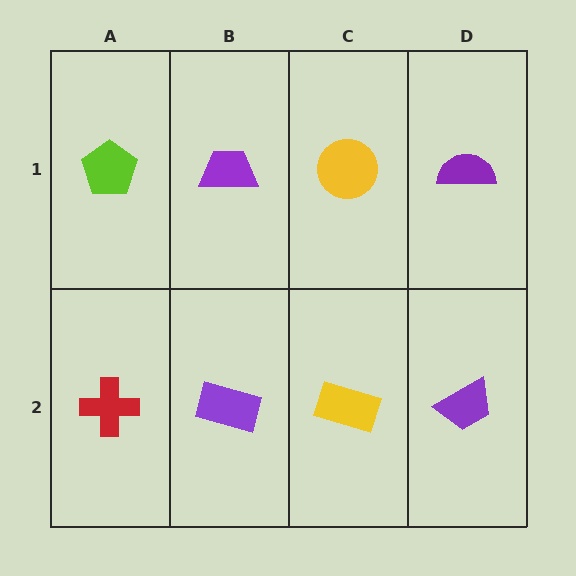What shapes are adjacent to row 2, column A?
A lime pentagon (row 1, column A), a purple rectangle (row 2, column B).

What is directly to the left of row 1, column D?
A yellow circle.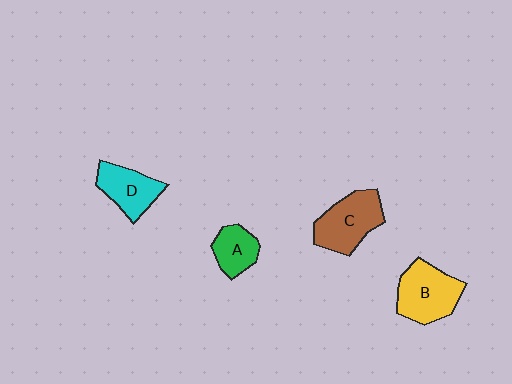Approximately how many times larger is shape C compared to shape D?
Approximately 1.3 times.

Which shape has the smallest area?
Shape A (green).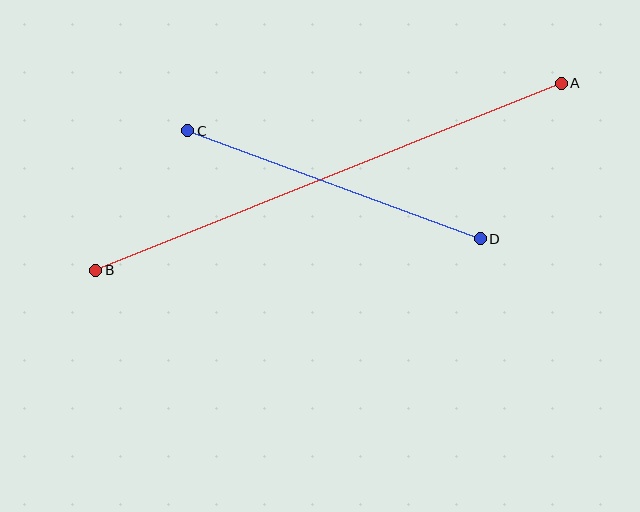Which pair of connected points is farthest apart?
Points A and B are farthest apart.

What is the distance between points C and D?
The distance is approximately 312 pixels.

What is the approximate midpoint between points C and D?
The midpoint is at approximately (334, 185) pixels.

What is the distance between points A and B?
The distance is approximately 501 pixels.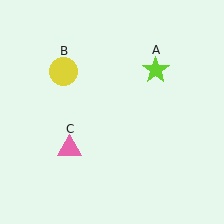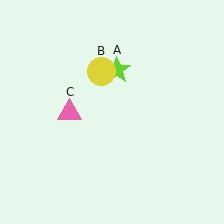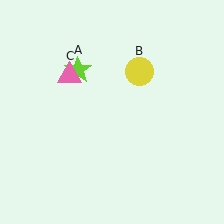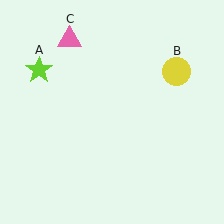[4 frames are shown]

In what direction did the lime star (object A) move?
The lime star (object A) moved left.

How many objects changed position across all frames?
3 objects changed position: lime star (object A), yellow circle (object B), pink triangle (object C).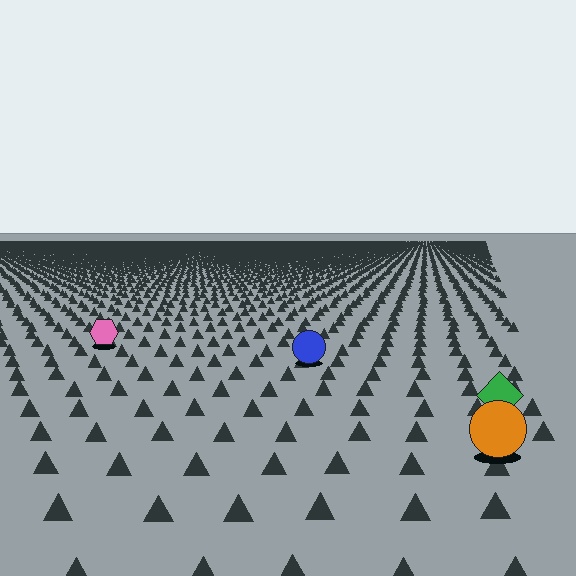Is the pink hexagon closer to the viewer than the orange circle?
No. The orange circle is closer — you can tell from the texture gradient: the ground texture is coarser near it.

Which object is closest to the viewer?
The orange circle is closest. The texture marks near it are larger and more spread out.